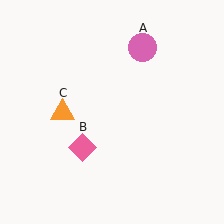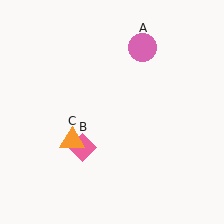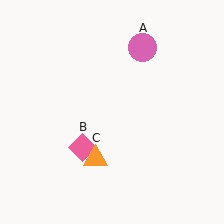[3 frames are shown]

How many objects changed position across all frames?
1 object changed position: orange triangle (object C).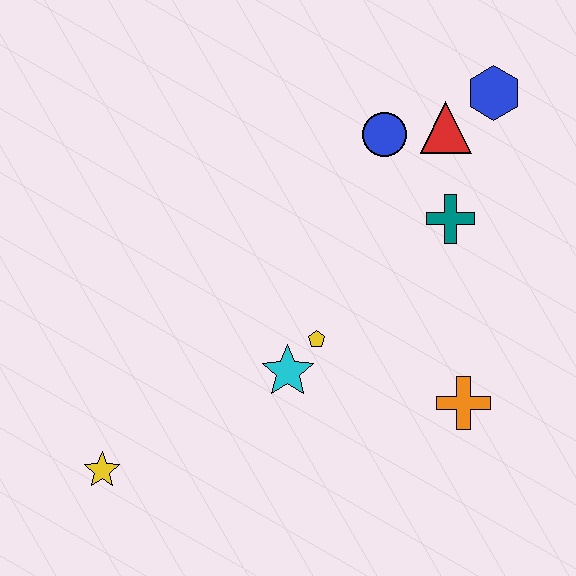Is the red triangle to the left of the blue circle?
No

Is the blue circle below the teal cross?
No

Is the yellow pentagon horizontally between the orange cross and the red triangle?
No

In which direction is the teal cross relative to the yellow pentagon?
The teal cross is to the right of the yellow pentagon.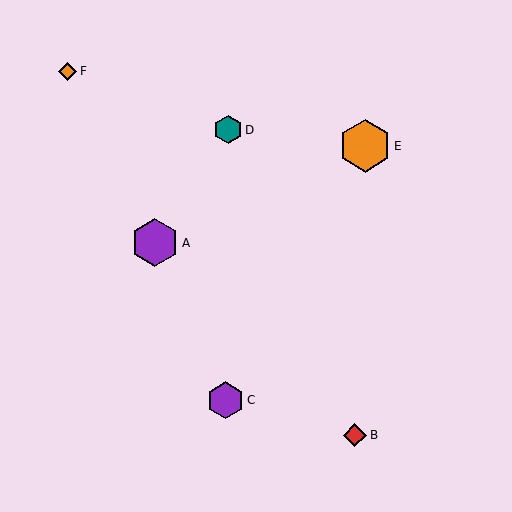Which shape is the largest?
The orange hexagon (labeled E) is the largest.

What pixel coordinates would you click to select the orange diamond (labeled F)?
Click at (68, 71) to select the orange diamond F.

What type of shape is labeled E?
Shape E is an orange hexagon.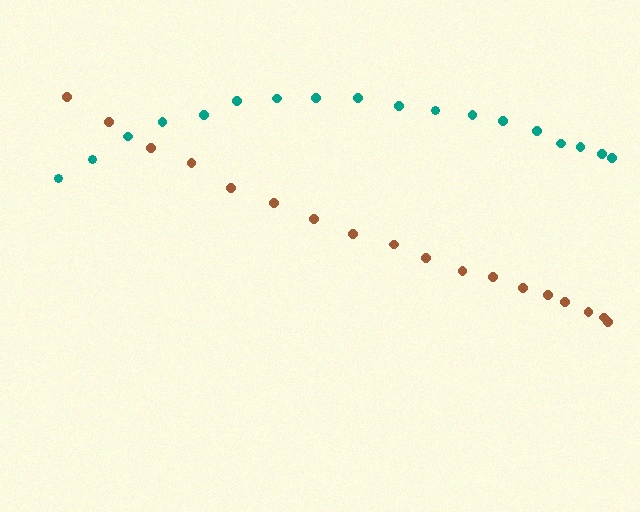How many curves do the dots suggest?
There are 2 distinct paths.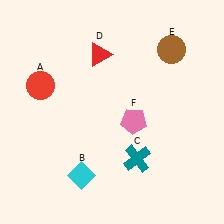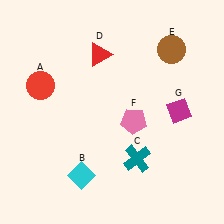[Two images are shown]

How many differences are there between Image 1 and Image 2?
There is 1 difference between the two images.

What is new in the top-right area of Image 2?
A magenta diamond (G) was added in the top-right area of Image 2.